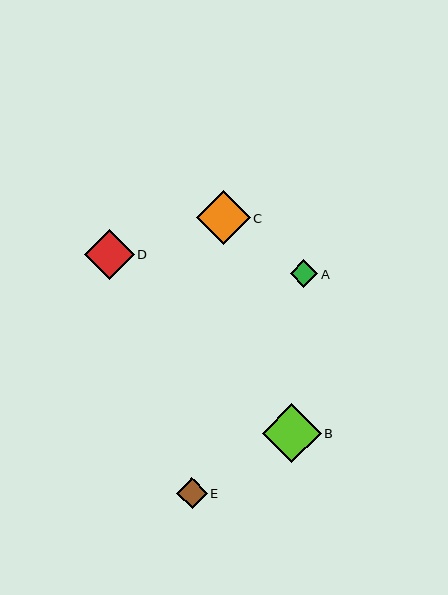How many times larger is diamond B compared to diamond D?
Diamond B is approximately 1.2 times the size of diamond D.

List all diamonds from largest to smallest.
From largest to smallest: B, C, D, E, A.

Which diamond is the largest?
Diamond B is the largest with a size of approximately 59 pixels.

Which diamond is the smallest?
Diamond A is the smallest with a size of approximately 28 pixels.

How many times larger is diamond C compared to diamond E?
Diamond C is approximately 1.8 times the size of diamond E.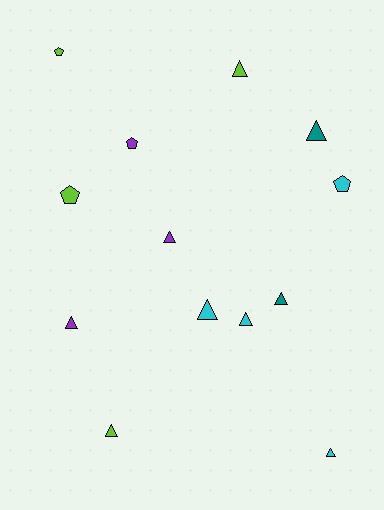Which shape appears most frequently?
Triangle, with 9 objects.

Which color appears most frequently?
Cyan, with 4 objects.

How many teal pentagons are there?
There are no teal pentagons.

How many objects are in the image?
There are 13 objects.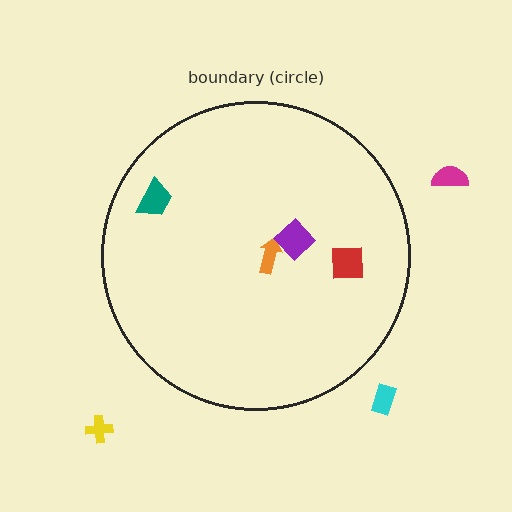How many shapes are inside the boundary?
4 inside, 3 outside.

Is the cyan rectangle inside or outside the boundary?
Outside.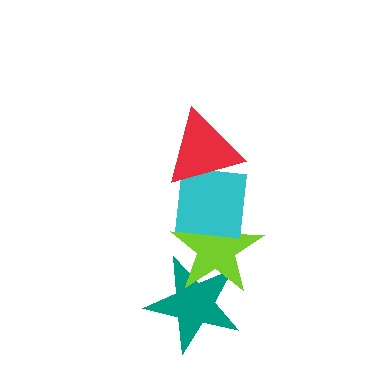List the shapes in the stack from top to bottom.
From top to bottom: the red triangle, the cyan square, the lime star, the teal star.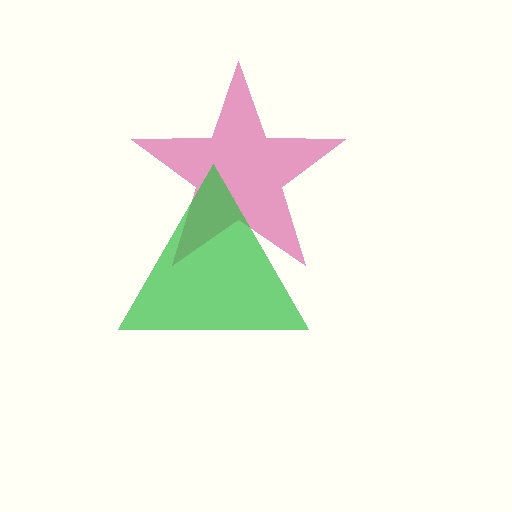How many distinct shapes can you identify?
There are 2 distinct shapes: a pink star, a green triangle.